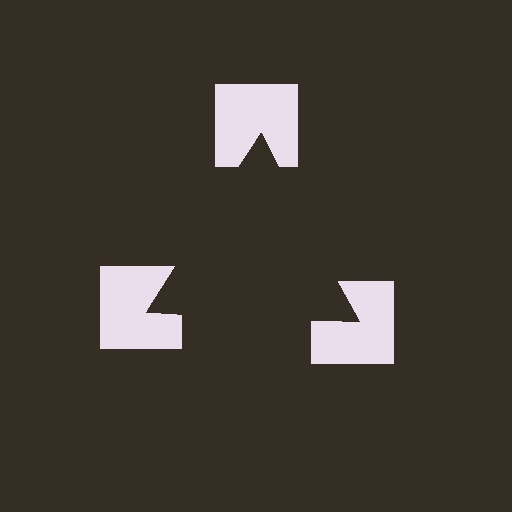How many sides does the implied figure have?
3 sides.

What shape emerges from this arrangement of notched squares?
An illusory triangle — its edges are inferred from the aligned wedge cuts in the notched squares, not physically drawn.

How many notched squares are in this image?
There are 3 — one at each vertex of the illusory triangle.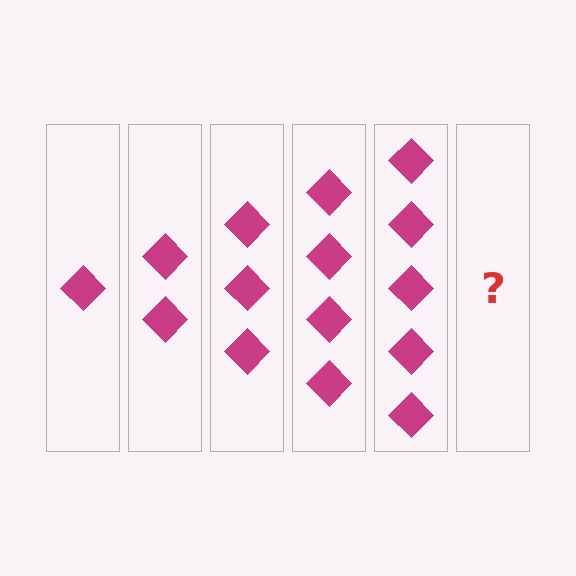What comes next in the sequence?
The next element should be 6 diamonds.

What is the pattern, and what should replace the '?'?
The pattern is that each step adds one more diamond. The '?' should be 6 diamonds.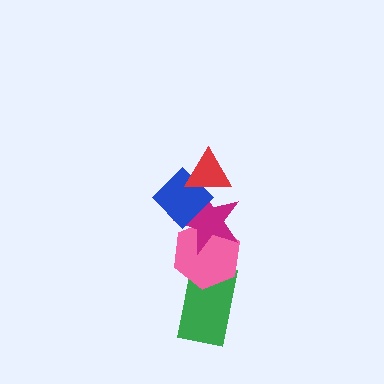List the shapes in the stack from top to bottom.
From top to bottom: the red triangle, the blue diamond, the magenta star, the pink hexagon, the green rectangle.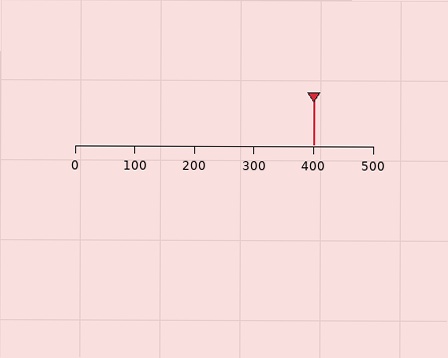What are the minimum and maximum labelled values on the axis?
The axis runs from 0 to 500.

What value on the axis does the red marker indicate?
The marker indicates approximately 400.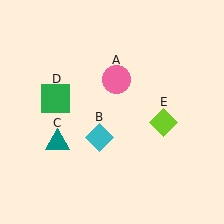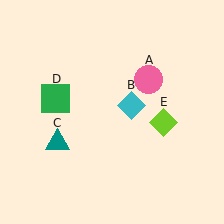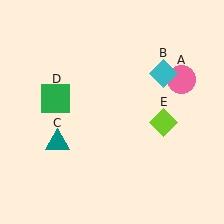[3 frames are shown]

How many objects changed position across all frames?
2 objects changed position: pink circle (object A), cyan diamond (object B).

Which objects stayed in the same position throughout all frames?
Teal triangle (object C) and green square (object D) and lime diamond (object E) remained stationary.